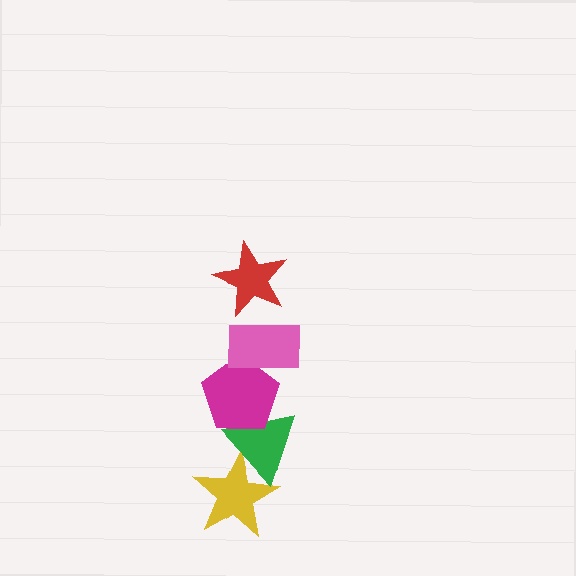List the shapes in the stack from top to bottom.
From top to bottom: the red star, the pink rectangle, the magenta pentagon, the green triangle, the yellow star.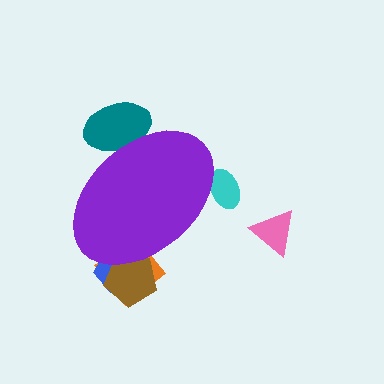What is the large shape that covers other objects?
A purple ellipse.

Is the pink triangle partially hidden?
No, the pink triangle is fully visible.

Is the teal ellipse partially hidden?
Yes, the teal ellipse is partially hidden behind the purple ellipse.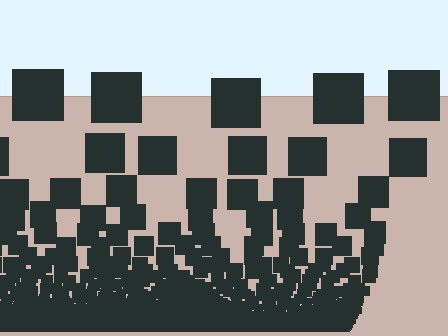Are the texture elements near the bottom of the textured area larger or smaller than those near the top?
Smaller. The gradient is inverted — elements near the bottom are smaller and denser.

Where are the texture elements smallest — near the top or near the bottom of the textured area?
Near the bottom.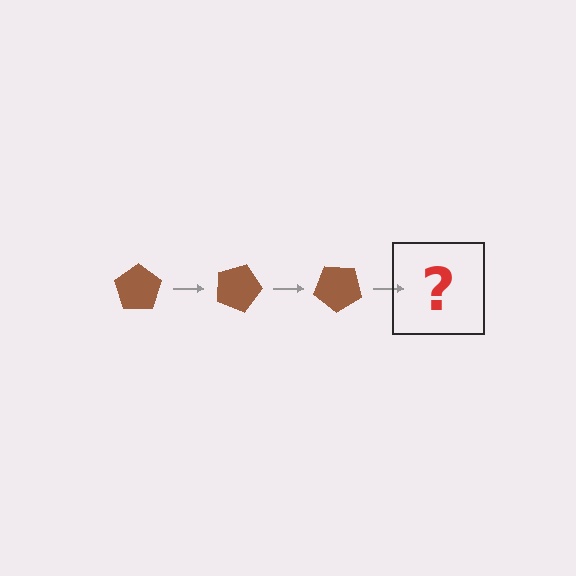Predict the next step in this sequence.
The next step is a brown pentagon rotated 60 degrees.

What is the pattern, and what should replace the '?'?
The pattern is that the pentagon rotates 20 degrees each step. The '?' should be a brown pentagon rotated 60 degrees.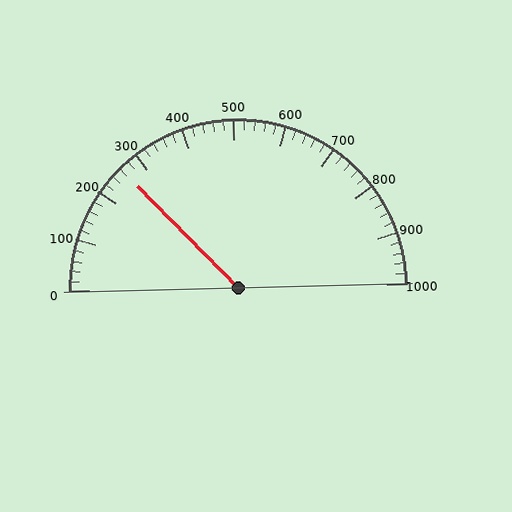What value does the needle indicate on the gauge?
The needle indicates approximately 260.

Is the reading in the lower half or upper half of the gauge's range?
The reading is in the lower half of the range (0 to 1000).